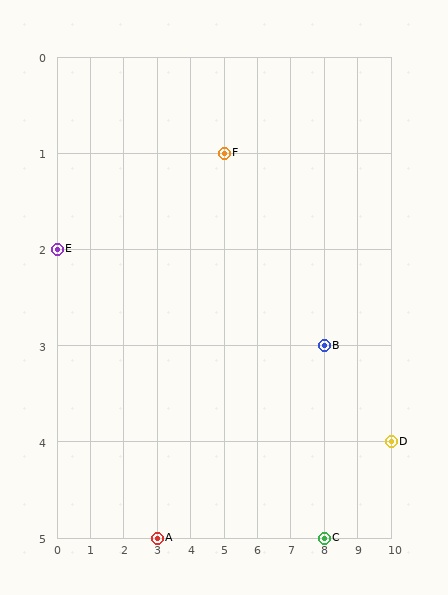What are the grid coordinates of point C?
Point C is at grid coordinates (8, 5).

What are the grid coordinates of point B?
Point B is at grid coordinates (8, 3).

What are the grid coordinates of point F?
Point F is at grid coordinates (5, 1).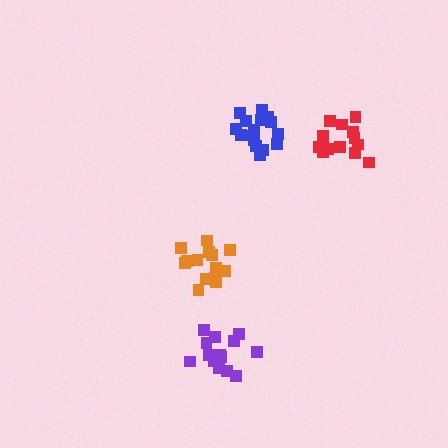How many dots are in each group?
Group 1: 17 dots, Group 2: 14 dots, Group 3: 14 dots, Group 4: 14 dots (59 total).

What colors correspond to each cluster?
The clusters are colored: blue, orange, purple, red.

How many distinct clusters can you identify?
There are 4 distinct clusters.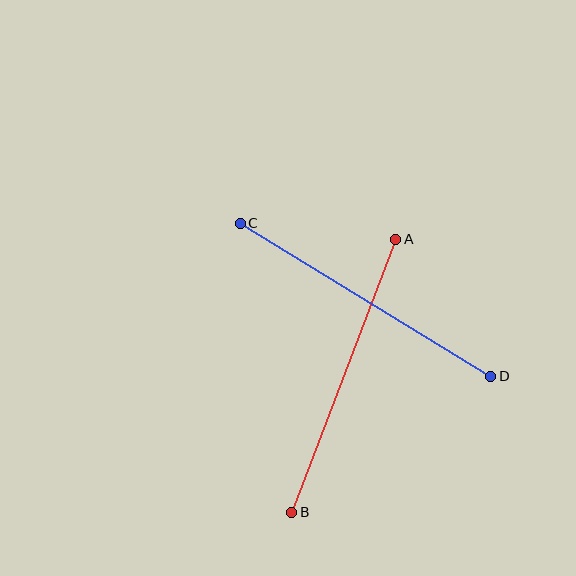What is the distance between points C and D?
The distance is approximately 293 pixels.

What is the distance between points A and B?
The distance is approximately 293 pixels.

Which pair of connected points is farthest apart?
Points C and D are farthest apart.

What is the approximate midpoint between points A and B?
The midpoint is at approximately (344, 376) pixels.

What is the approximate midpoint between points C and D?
The midpoint is at approximately (365, 300) pixels.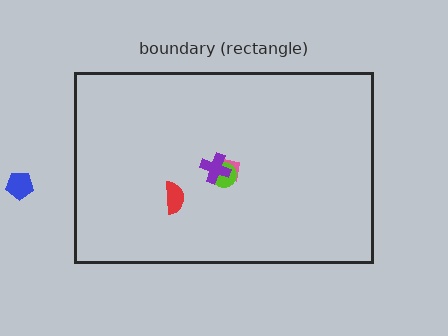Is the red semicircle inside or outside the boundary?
Inside.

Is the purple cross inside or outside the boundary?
Inside.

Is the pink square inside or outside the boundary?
Inside.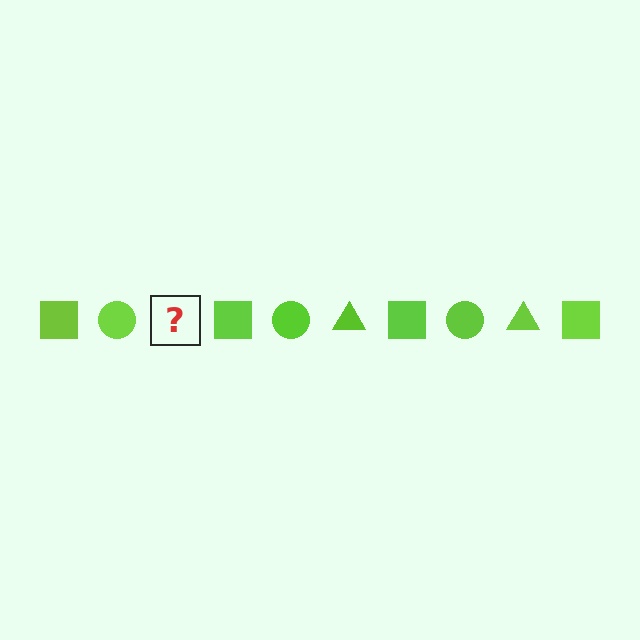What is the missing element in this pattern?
The missing element is a lime triangle.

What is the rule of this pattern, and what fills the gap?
The rule is that the pattern cycles through square, circle, triangle shapes in lime. The gap should be filled with a lime triangle.